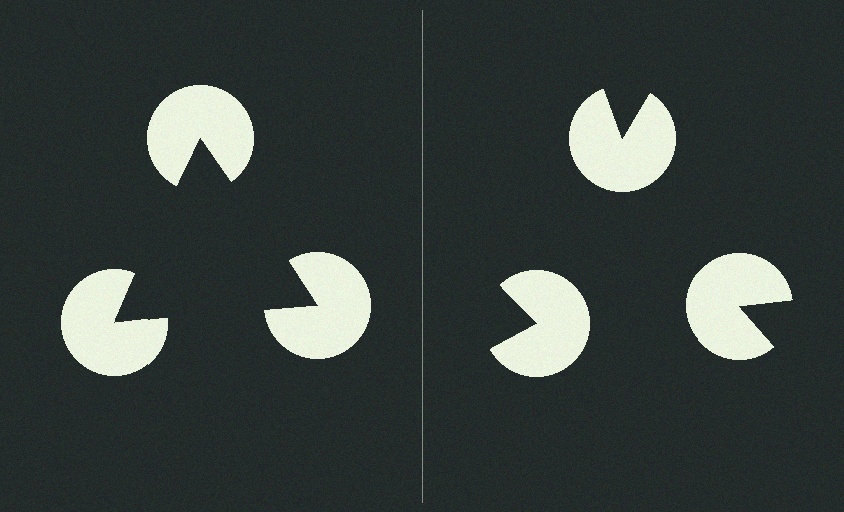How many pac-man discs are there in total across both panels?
6 — 3 on each side.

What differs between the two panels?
The pac-man discs are positioned identically on both sides; only the wedge orientations differ. On the left they align to a triangle; on the right they are misaligned.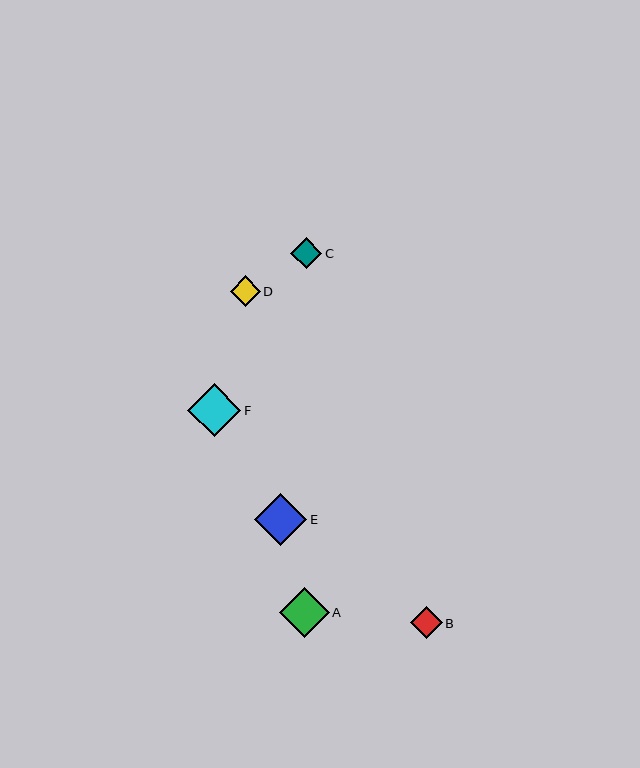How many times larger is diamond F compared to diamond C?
Diamond F is approximately 1.7 times the size of diamond C.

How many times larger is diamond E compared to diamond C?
Diamond E is approximately 1.7 times the size of diamond C.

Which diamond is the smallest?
Diamond D is the smallest with a size of approximately 30 pixels.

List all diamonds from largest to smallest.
From largest to smallest: F, E, A, B, C, D.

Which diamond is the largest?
Diamond F is the largest with a size of approximately 53 pixels.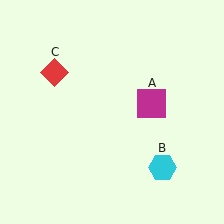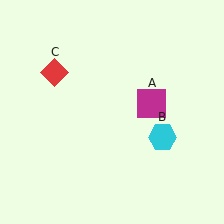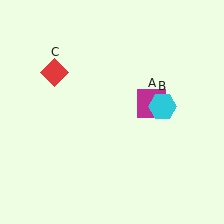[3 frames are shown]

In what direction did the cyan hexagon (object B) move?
The cyan hexagon (object B) moved up.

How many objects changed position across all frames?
1 object changed position: cyan hexagon (object B).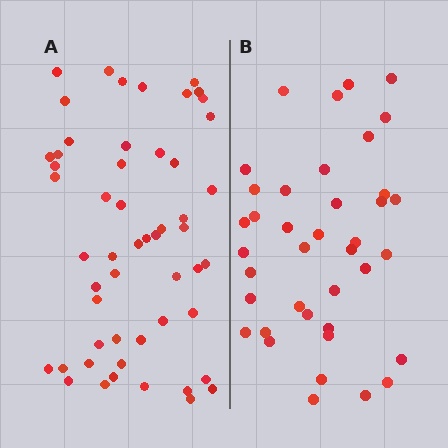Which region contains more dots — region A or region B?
Region A (the left region) has more dots.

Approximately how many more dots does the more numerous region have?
Region A has approximately 15 more dots than region B.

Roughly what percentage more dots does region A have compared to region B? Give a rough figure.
About 35% more.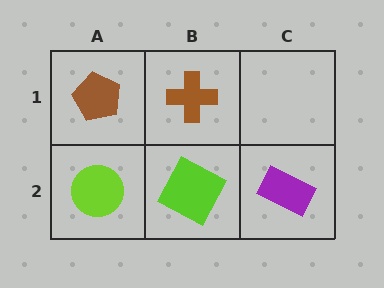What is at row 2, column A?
A lime circle.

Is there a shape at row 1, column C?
No, that cell is empty.